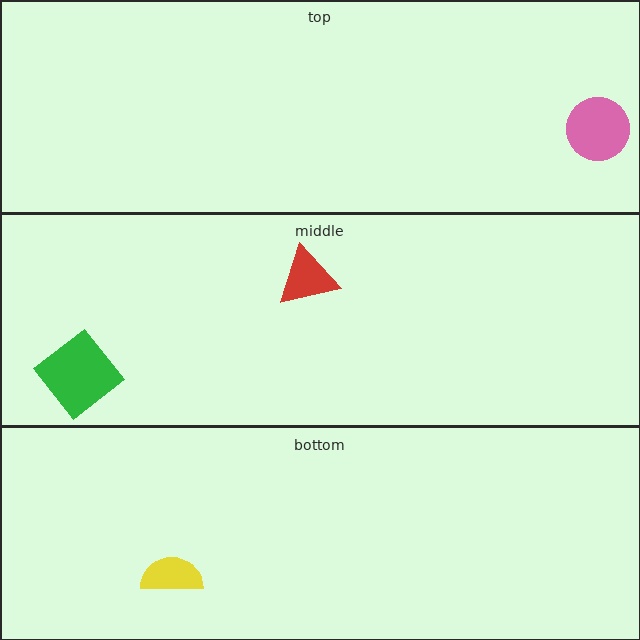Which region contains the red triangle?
The middle region.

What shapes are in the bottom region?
The yellow semicircle.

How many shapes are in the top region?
1.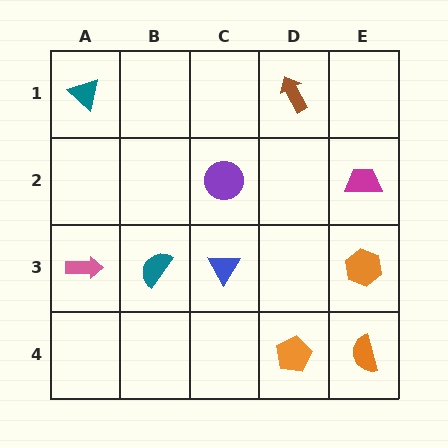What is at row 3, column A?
A pink arrow.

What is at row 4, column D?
An orange pentagon.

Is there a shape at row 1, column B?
No, that cell is empty.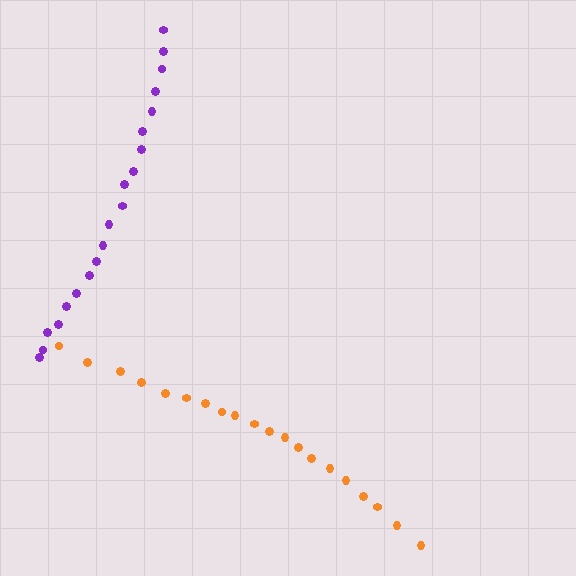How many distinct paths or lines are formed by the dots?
There are 2 distinct paths.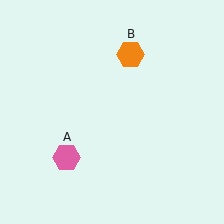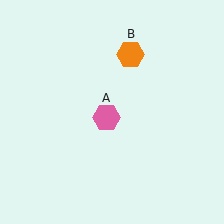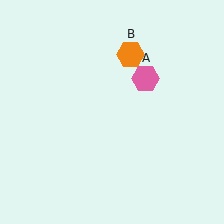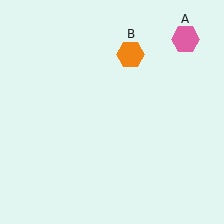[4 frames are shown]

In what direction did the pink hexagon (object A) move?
The pink hexagon (object A) moved up and to the right.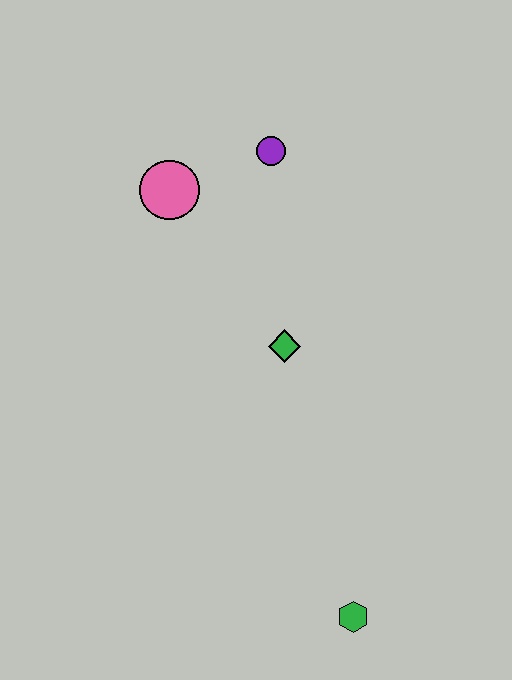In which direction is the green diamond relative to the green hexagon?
The green diamond is above the green hexagon.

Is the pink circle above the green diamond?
Yes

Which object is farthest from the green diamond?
The green hexagon is farthest from the green diamond.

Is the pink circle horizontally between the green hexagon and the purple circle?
No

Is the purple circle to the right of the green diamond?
No